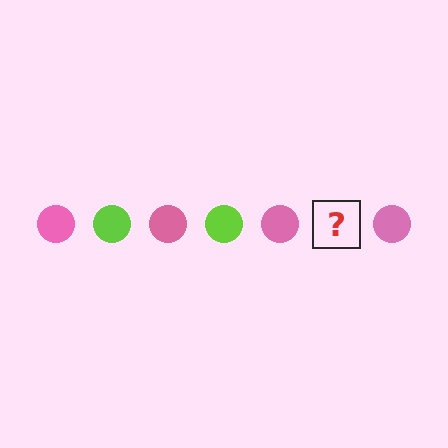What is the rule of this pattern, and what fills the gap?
The rule is that the pattern cycles through pink, lime circles. The gap should be filled with a lime circle.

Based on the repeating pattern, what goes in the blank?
The blank should be a lime circle.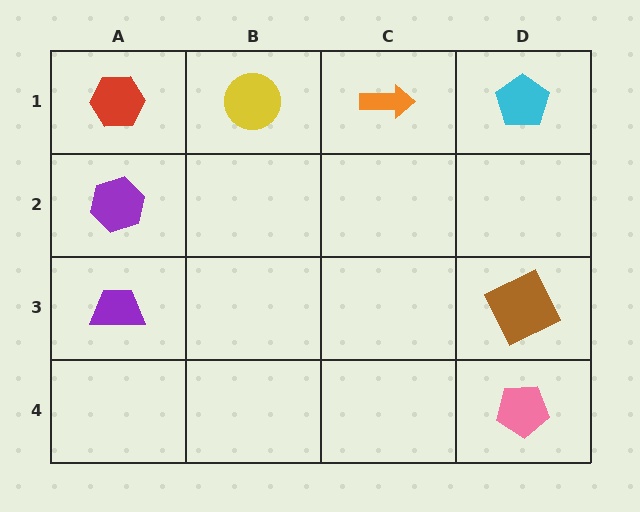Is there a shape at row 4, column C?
No, that cell is empty.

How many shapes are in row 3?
2 shapes.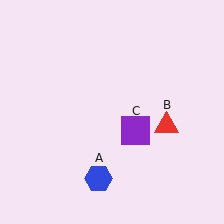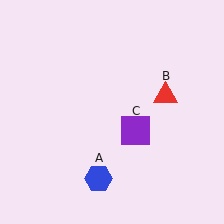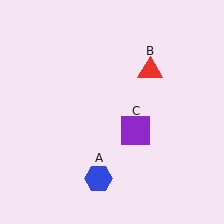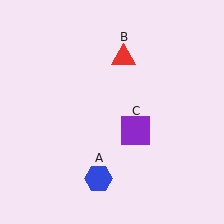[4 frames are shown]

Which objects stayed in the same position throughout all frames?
Blue hexagon (object A) and purple square (object C) remained stationary.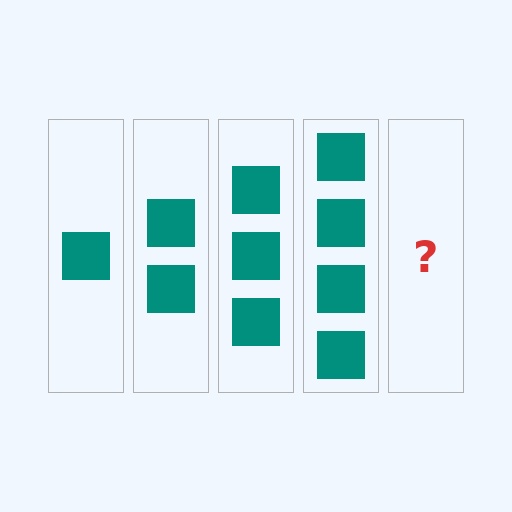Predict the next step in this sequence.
The next step is 5 squares.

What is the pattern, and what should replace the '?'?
The pattern is that each step adds one more square. The '?' should be 5 squares.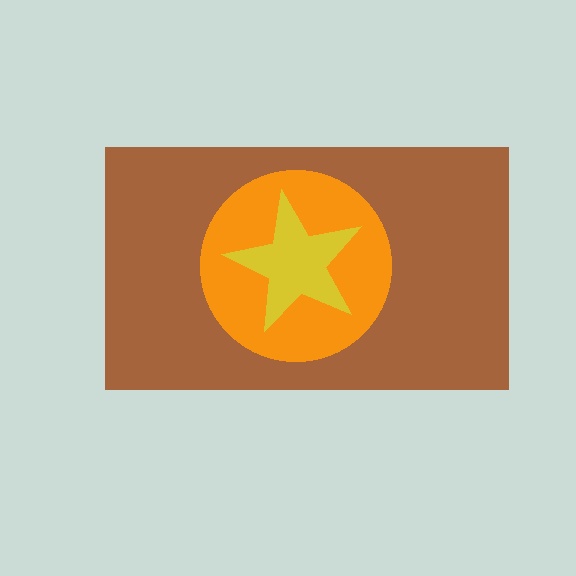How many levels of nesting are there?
3.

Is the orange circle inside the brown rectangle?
Yes.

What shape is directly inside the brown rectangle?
The orange circle.